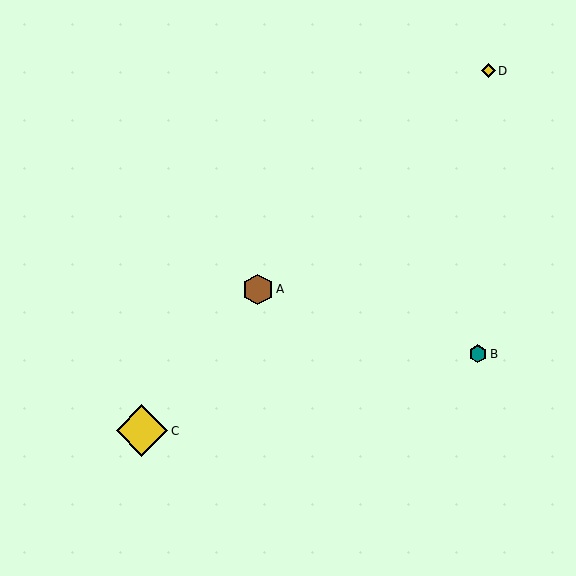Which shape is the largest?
The yellow diamond (labeled C) is the largest.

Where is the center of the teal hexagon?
The center of the teal hexagon is at (478, 354).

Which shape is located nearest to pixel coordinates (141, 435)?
The yellow diamond (labeled C) at (142, 431) is nearest to that location.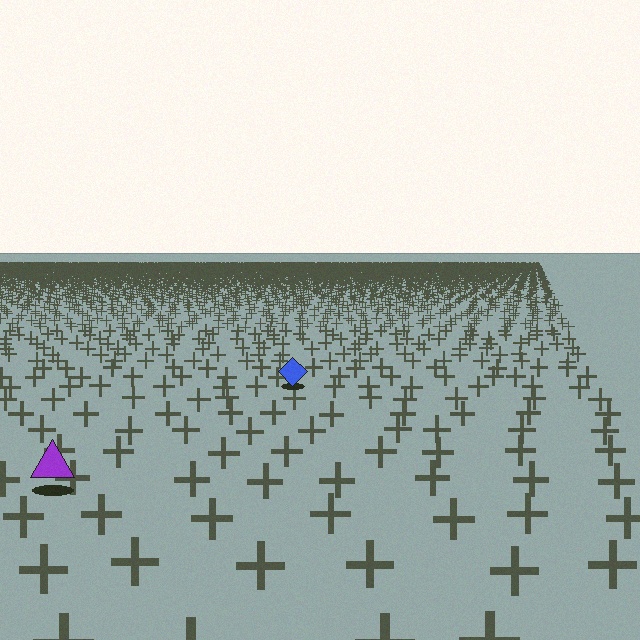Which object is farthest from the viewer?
The blue diamond is farthest from the viewer. It appears smaller and the ground texture around it is denser.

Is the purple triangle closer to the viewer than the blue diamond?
Yes. The purple triangle is closer — you can tell from the texture gradient: the ground texture is coarser near it.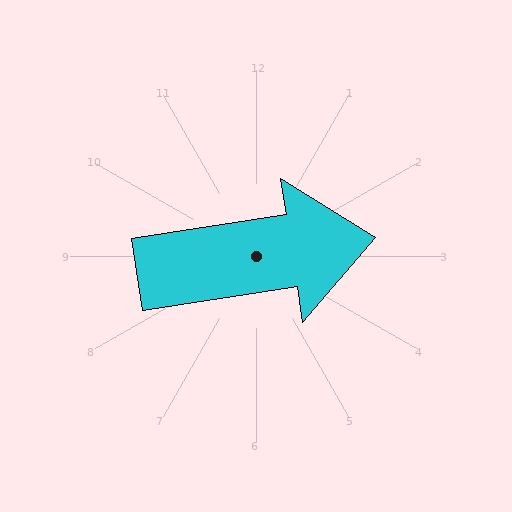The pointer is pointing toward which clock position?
Roughly 3 o'clock.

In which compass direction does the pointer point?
East.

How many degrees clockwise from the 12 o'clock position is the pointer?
Approximately 81 degrees.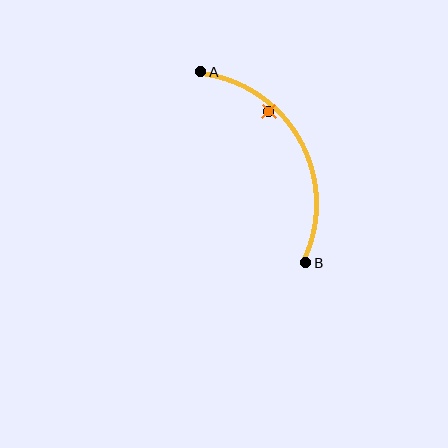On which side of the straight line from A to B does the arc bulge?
The arc bulges to the right of the straight line connecting A and B.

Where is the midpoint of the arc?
The arc midpoint is the point on the curve farthest from the straight line joining A and B. It sits to the right of that line.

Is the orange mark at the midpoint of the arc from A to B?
No — the orange mark does not lie on the arc at all. It sits slightly inside the curve.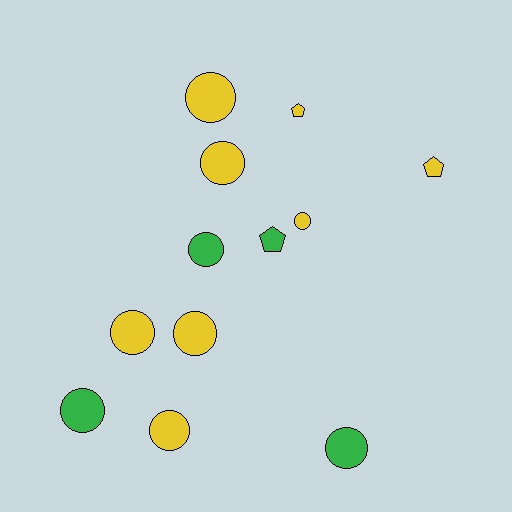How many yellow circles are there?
There are 6 yellow circles.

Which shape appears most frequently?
Circle, with 9 objects.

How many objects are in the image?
There are 12 objects.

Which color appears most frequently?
Yellow, with 8 objects.